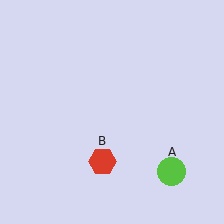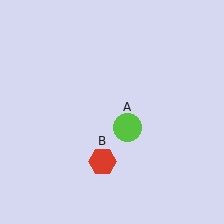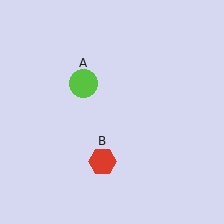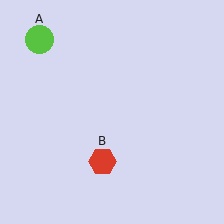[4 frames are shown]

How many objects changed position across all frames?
1 object changed position: lime circle (object A).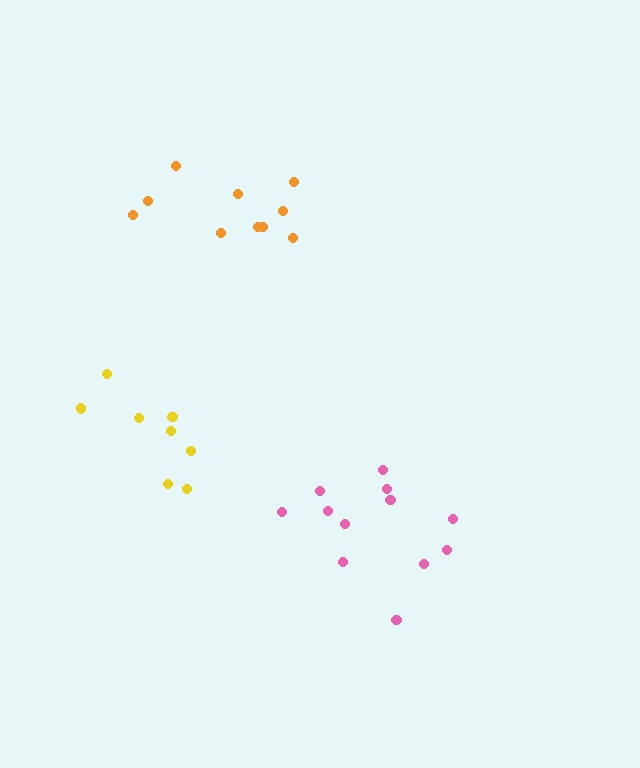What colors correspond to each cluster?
The clusters are colored: orange, pink, yellow.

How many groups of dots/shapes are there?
There are 3 groups.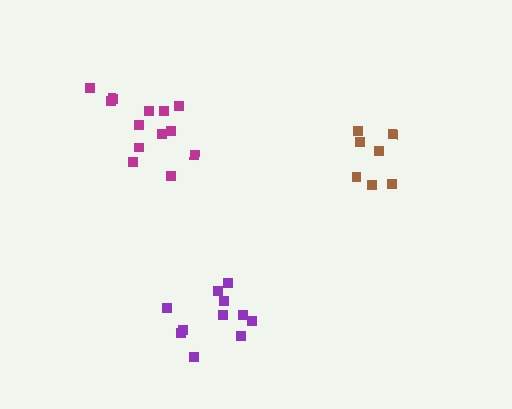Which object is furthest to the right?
The brown cluster is rightmost.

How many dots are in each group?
Group 1: 7 dots, Group 2: 13 dots, Group 3: 11 dots (31 total).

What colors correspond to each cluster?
The clusters are colored: brown, magenta, purple.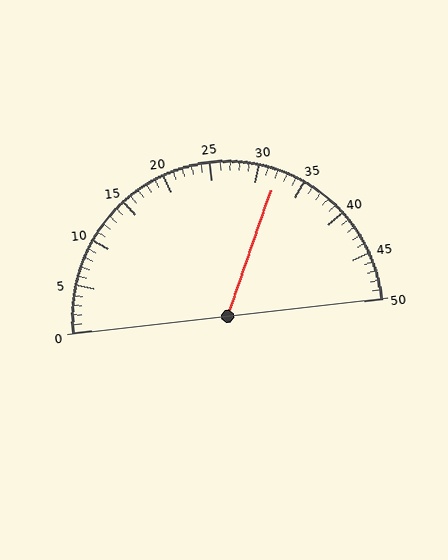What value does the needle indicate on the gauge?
The needle indicates approximately 32.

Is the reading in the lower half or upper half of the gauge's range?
The reading is in the upper half of the range (0 to 50).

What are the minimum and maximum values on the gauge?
The gauge ranges from 0 to 50.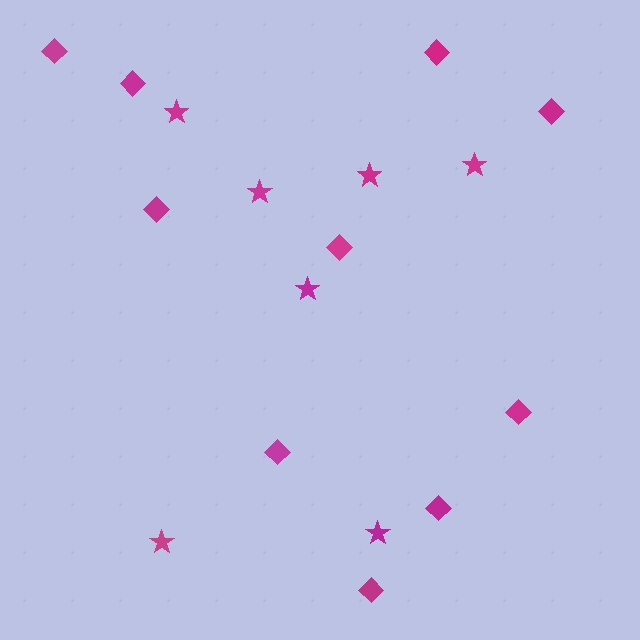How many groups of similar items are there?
There are 2 groups: one group of diamonds (10) and one group of stars (7).